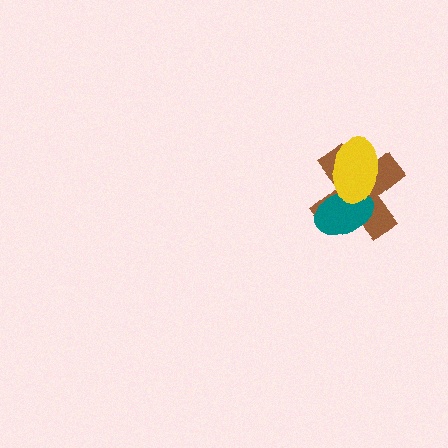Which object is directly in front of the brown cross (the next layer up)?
The teal ellipse is directly in front of the brown cross.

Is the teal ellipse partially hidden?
Yes, it is partially covered by another shape.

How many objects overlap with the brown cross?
2 objects overlap with the brown cross.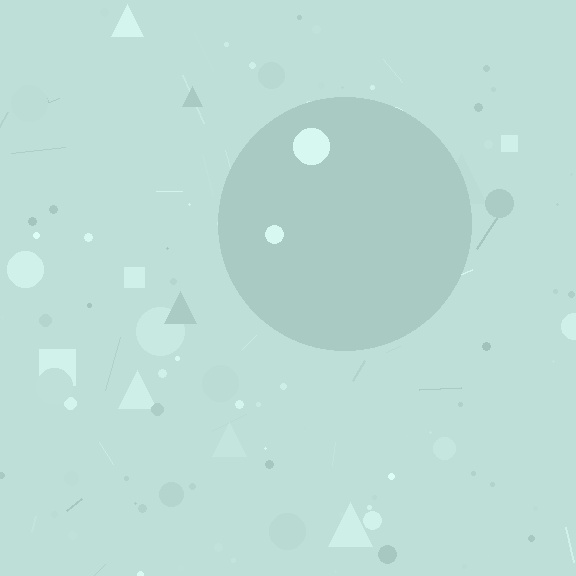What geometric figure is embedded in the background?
A circle is embedded in the background.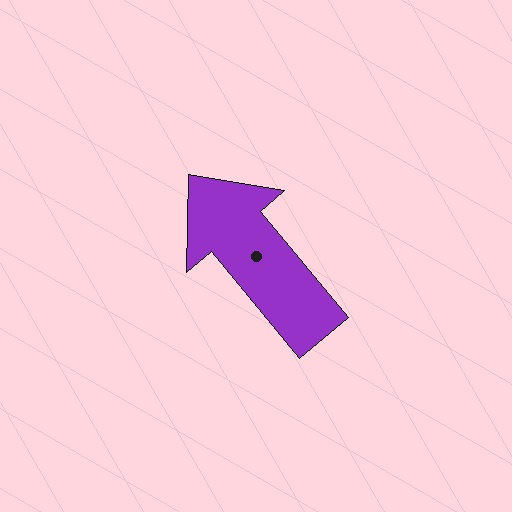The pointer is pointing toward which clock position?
Roughly 11 o'clock.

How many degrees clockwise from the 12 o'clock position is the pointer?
Approximately 320 degrees.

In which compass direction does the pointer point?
Northwest.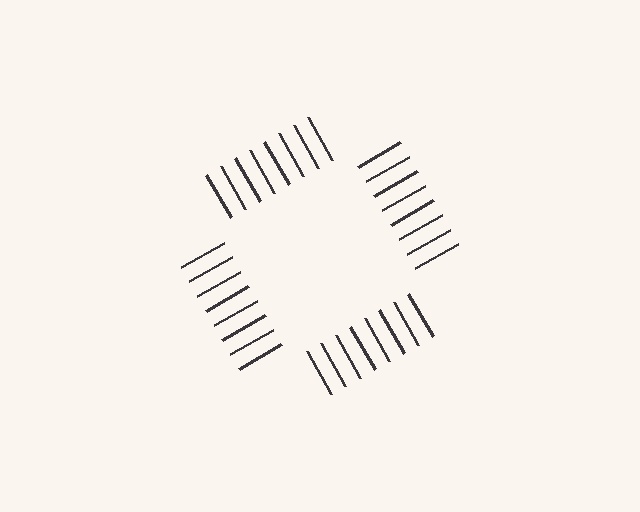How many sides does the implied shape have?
4 sides — the line-ends trace a square.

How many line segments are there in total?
32 — 8 along each of the 4 edges.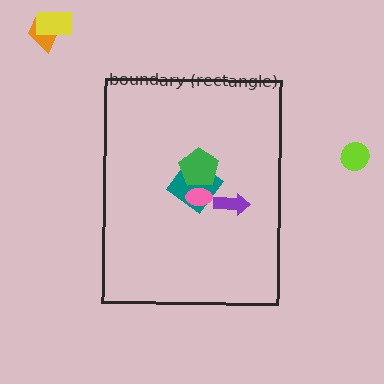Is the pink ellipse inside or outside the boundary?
Inside.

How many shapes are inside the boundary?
4 inside, 3 outside.